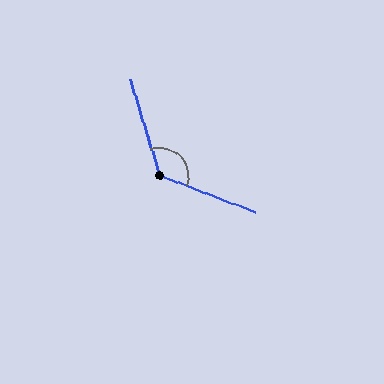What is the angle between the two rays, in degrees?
Approximately 128 degrees.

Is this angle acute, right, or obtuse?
It is obtuse.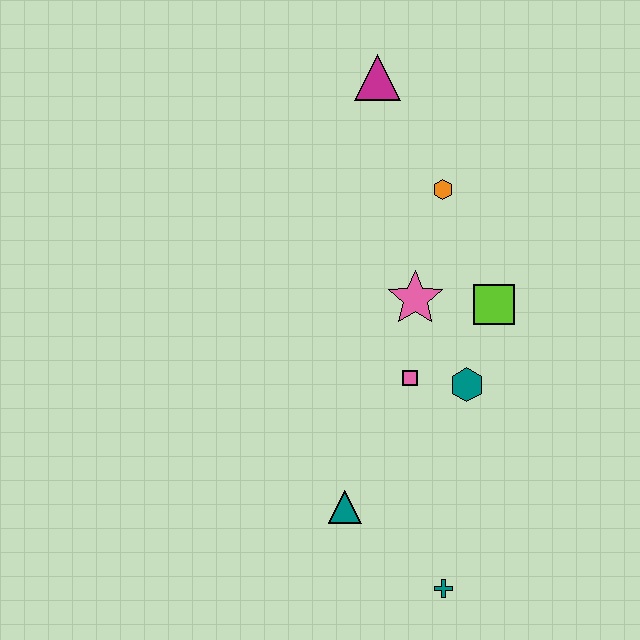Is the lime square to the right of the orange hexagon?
Yes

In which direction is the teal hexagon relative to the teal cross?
The teal hexagon is above the teal cross.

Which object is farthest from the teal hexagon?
The magenta triangle is farthest from the teal hexagon.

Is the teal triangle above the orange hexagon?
No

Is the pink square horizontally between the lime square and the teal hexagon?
No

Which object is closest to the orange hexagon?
The pink star is closest to the orange hexagon.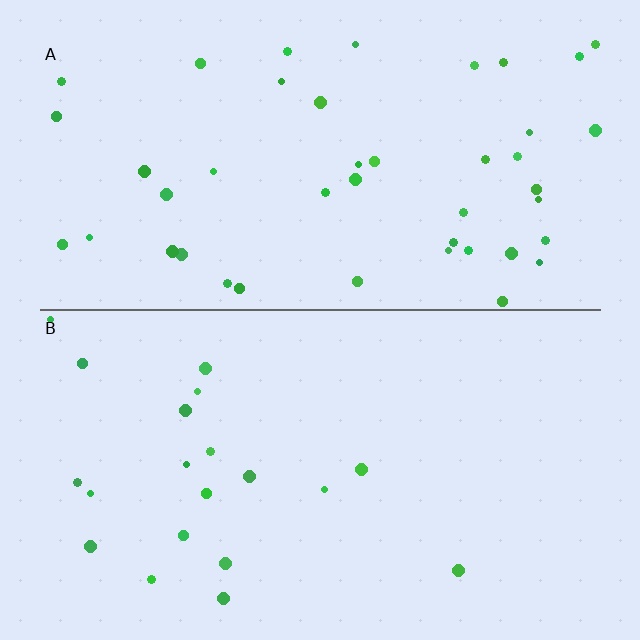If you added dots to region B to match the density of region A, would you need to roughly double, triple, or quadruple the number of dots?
Approximately double.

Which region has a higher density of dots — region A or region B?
A (the top).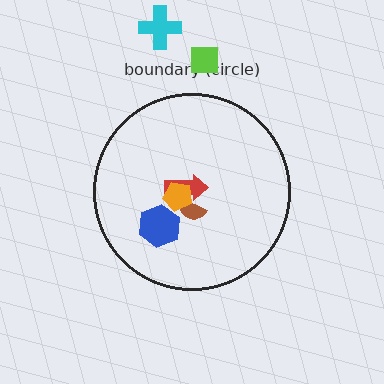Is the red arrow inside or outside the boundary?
Inside.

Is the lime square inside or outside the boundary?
Outside.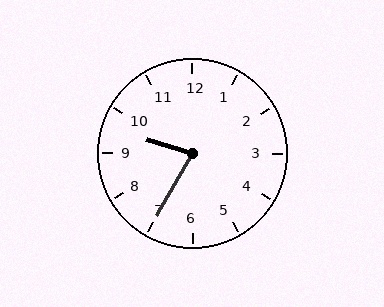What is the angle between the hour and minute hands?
Approximately 78 degrees.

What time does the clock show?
9:35.